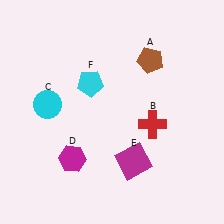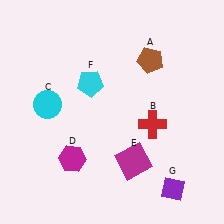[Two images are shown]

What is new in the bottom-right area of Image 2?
A purple diamond (G) was added in the bottom-right area of Image 2.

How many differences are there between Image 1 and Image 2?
There is 1 difference between the two images.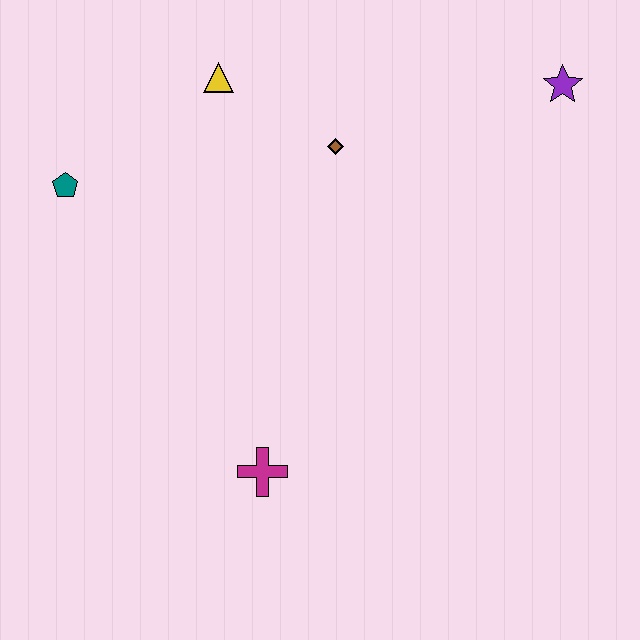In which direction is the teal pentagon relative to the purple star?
The teal pentagon is to the left of the purple star.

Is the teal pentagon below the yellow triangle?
Yes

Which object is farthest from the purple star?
The teal pentagon is farthest from the purple star.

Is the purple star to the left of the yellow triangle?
No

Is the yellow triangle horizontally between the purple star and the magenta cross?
No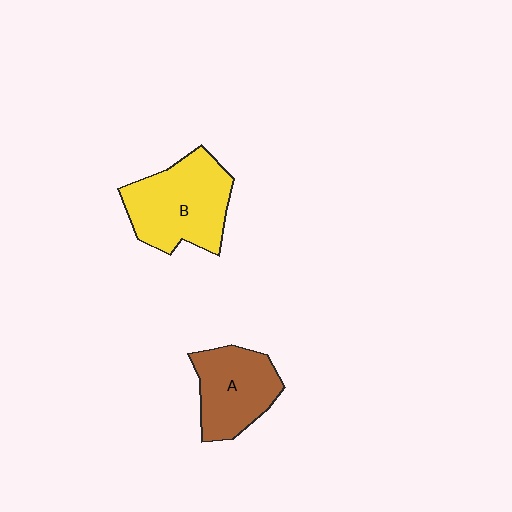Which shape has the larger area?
Shape B (yellow).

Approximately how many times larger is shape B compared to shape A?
Approximately 1.3 times.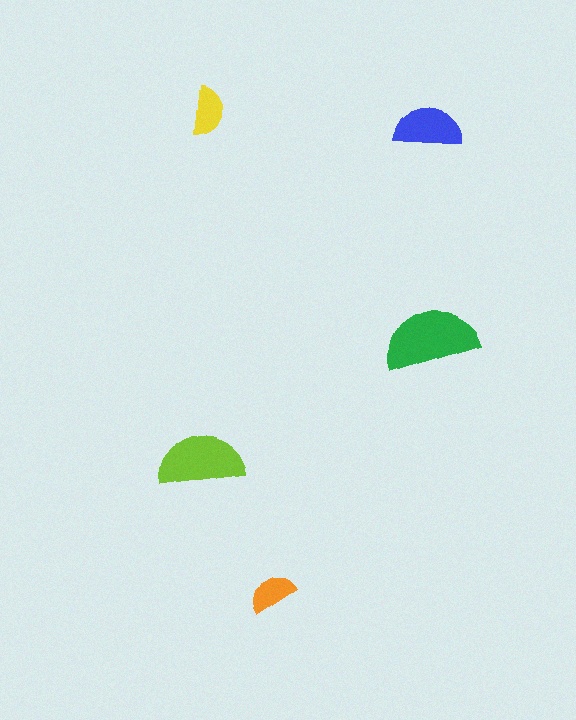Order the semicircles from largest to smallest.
the green one, the lime one, the blue one, the yellow one, the orange one.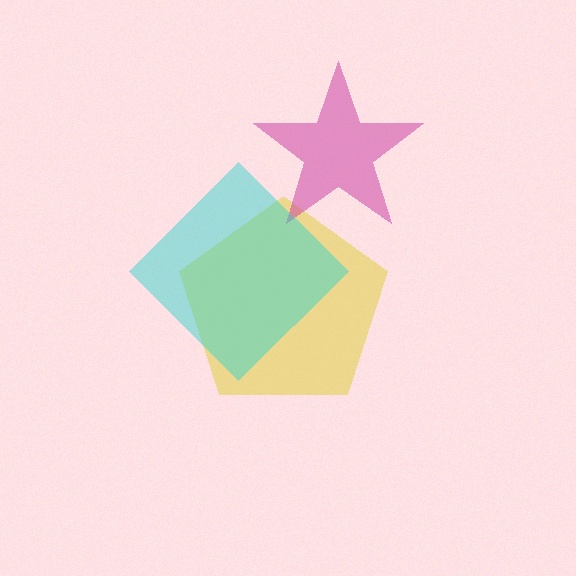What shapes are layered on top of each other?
The layered shapes are: a yellow pentagon, a magenta star, a cyan diamond.